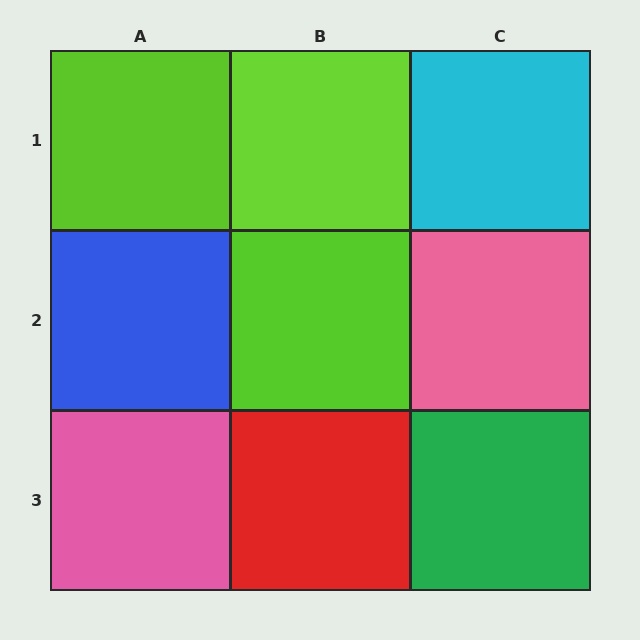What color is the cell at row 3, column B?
Red.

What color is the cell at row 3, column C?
Green.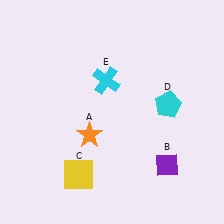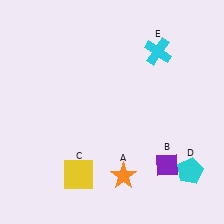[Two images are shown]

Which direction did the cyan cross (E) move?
The cyan cross (E) moved right.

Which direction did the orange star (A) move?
The orange star (A) moved down.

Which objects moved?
The objects that moved are: the orange star (A), the cyan pentagon (D), the cyan cross (E).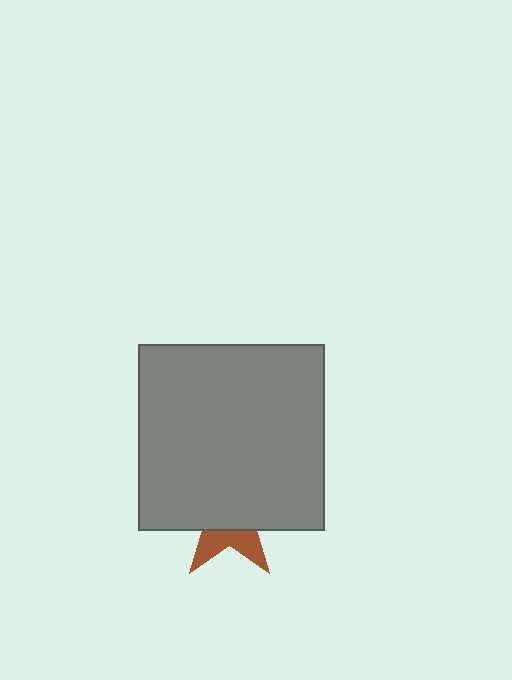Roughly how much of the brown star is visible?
A small part of it is visible (roughly 32%).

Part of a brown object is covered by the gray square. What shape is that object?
It is a star.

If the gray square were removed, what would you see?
You would see the complete brown star.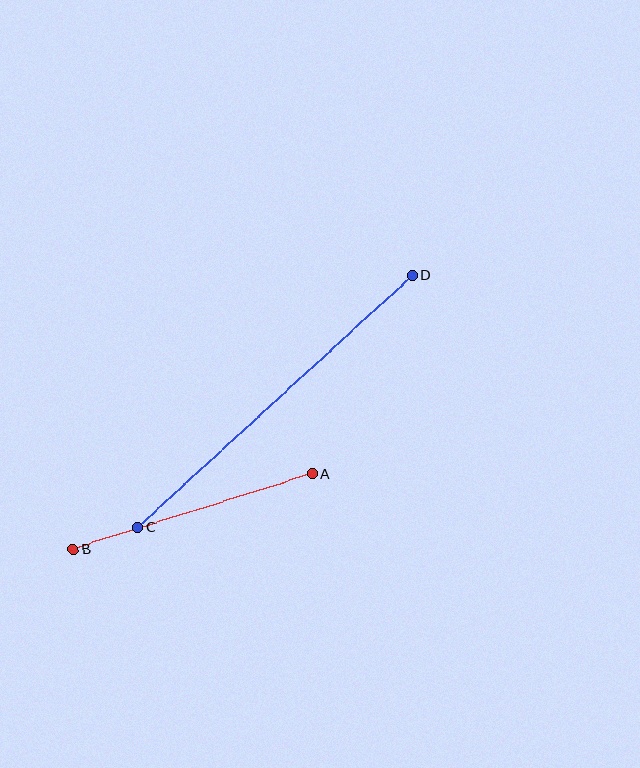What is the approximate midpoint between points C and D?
The midpoint is at approximately (275, 401) pixels.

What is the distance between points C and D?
The distance is approximately 373 pixels.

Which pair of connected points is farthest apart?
Points C and D are farthest apart.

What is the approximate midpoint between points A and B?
The midpoint is at approximately (193, 511) pixels.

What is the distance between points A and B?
The distance is approximately 251 pixels.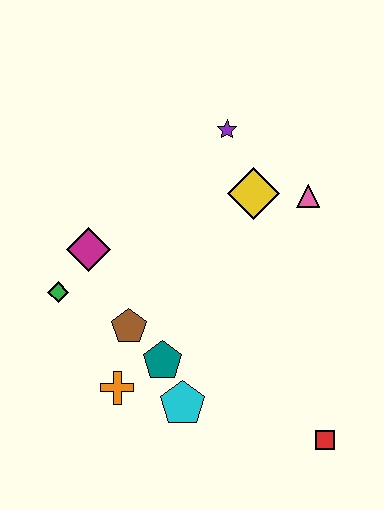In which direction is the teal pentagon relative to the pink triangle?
The teal pentagon is below the pink triangle.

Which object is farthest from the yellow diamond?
The red square is farthest from the yellow diamond.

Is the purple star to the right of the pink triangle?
No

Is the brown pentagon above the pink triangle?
No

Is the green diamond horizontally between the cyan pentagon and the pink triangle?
No